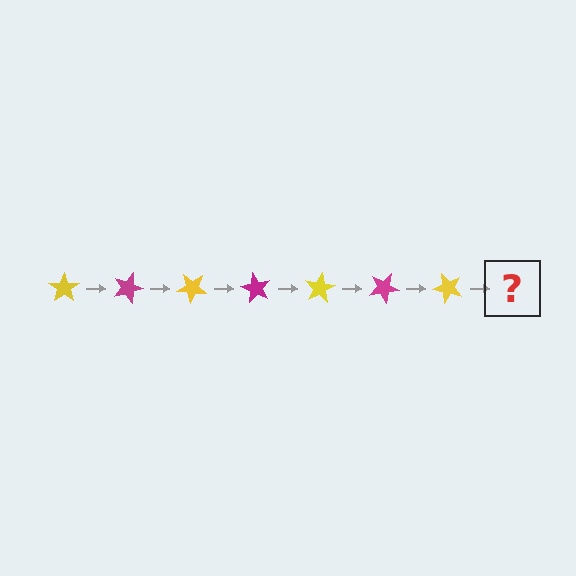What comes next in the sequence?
The next element should be a magenta star, rotated 140 degrees from the start.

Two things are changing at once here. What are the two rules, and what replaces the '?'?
The two rules are that it rotates 20 degrees each step and the color cycles through yellow and magenta. The '?' should be a magenta star, rotated 140 degrees from the start.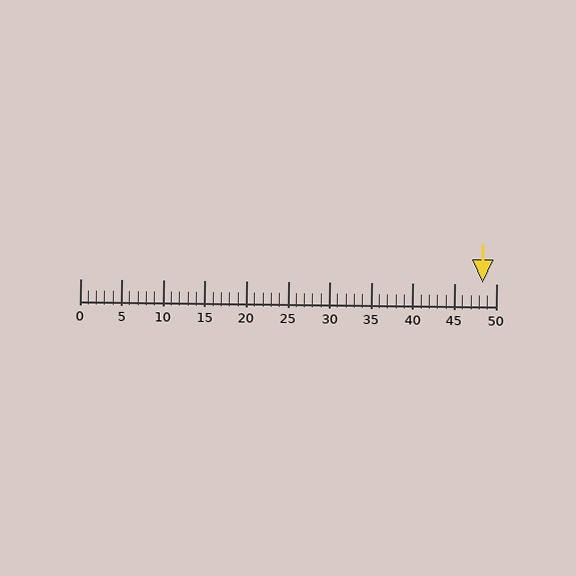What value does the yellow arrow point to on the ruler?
The yellow arrow points to approximately 48.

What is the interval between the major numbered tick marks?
The major tick marks are spaced 5 units apart.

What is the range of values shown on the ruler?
The ruler shows values from 0 to 50.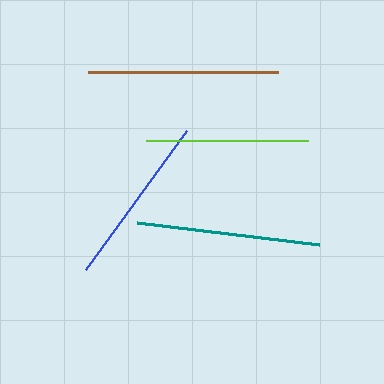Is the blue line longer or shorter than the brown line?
The brown line is longer than the blue line.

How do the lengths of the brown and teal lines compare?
The brown and teal lines are approximately the same length.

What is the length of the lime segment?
The lime segment is approximately 162 pixels long.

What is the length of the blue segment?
The blue segment is approximately 172 pixels long.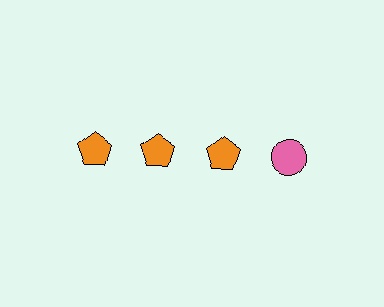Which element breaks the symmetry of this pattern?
The pink circle in the top row, second from right column breaks the symmetry. All other shapes are orange pentagons.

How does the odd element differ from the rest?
It differs in both color (pink instead of orange) and shape (circle instead of pentagon).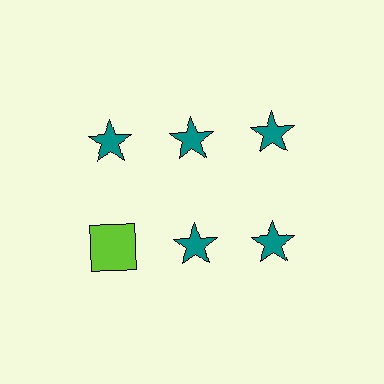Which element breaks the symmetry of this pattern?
The lime square in the second row, leftmost column breaks the symmetry. All other shapes are teal stars.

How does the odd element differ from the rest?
It differs in both color (lime instead of teal) and shape (square instead of star).